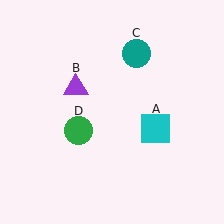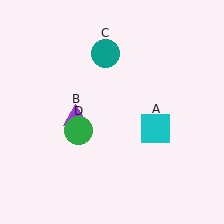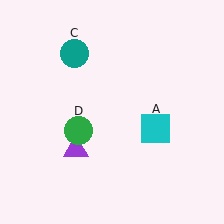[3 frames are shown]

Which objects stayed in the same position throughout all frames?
Cyan square (object A) and green circle (object D) remained stationary.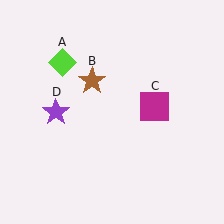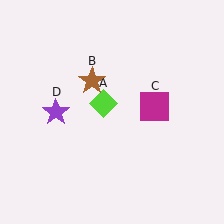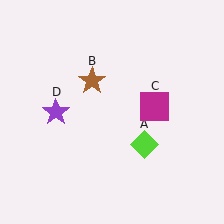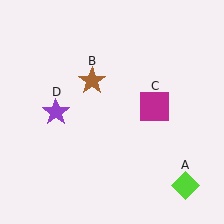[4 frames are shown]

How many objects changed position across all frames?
1 object changed position: lime diamond (object A).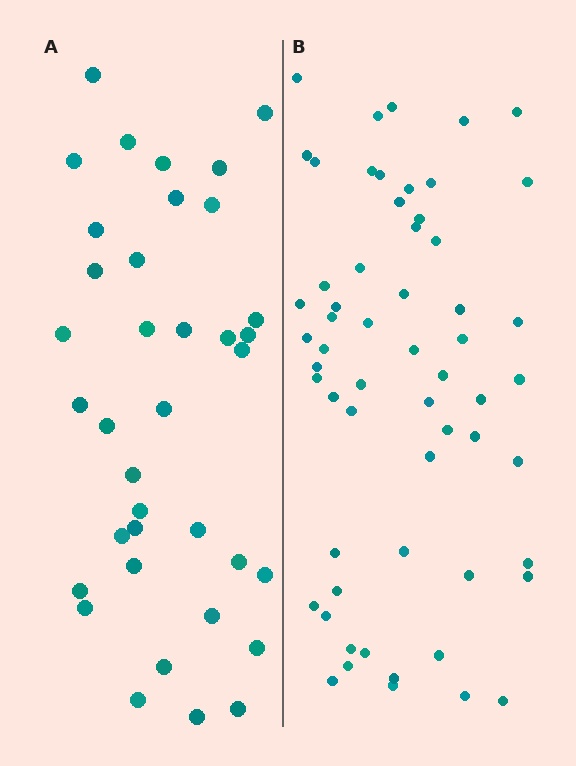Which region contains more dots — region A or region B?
Region B (the right region) has more dots.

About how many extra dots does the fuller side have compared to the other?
Region B has approximately 20 more dots than region A.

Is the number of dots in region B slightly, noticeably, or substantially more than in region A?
Region B has substantially more. The ratio is roughly 1.6 to 1.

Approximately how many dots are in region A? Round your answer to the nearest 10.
About 40 dots. (The exact count is 37, which rounds to 40.)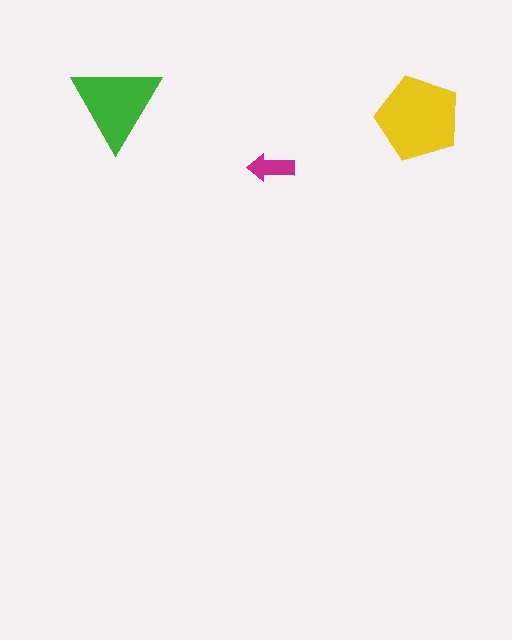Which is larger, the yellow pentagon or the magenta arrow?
The yellow pentagon.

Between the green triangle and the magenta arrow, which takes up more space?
The green triangle.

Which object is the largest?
The yellow pentagon.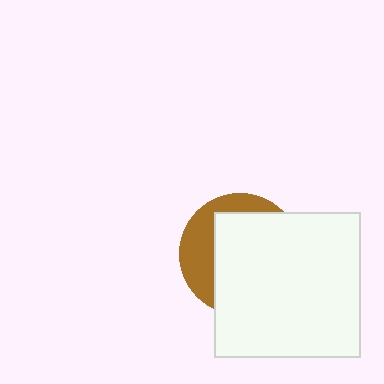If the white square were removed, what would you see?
You would see the complete brown circle.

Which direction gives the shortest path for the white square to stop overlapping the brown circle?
Moving right gives the shortest separation.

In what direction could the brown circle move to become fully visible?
The brown circle could move left. That would shift it out from behind the white square entirely.